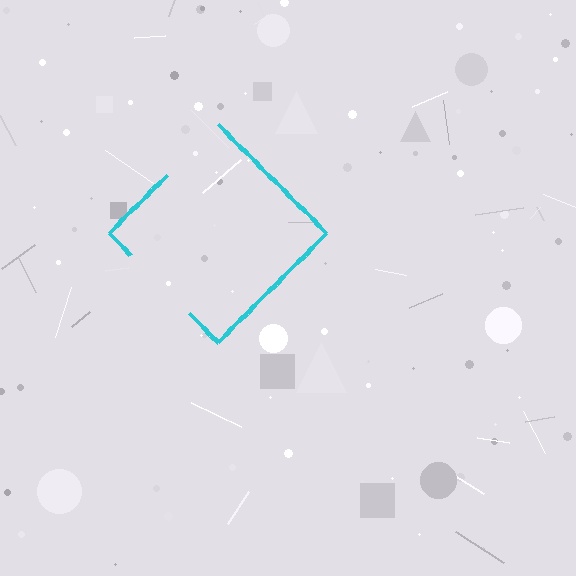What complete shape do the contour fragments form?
The contour fragments form a diamond.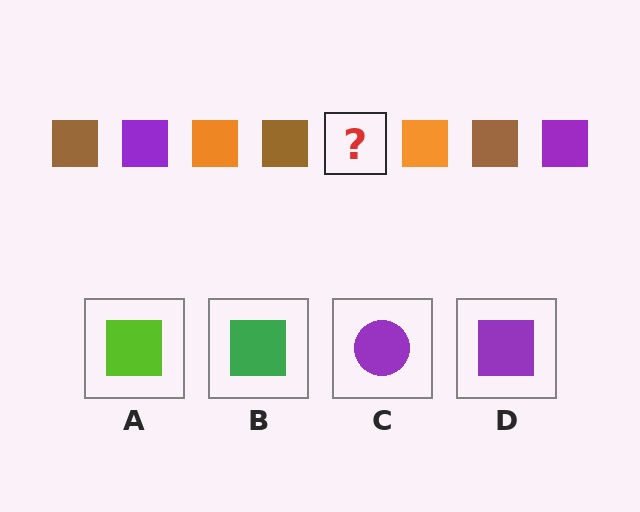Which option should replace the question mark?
Option D.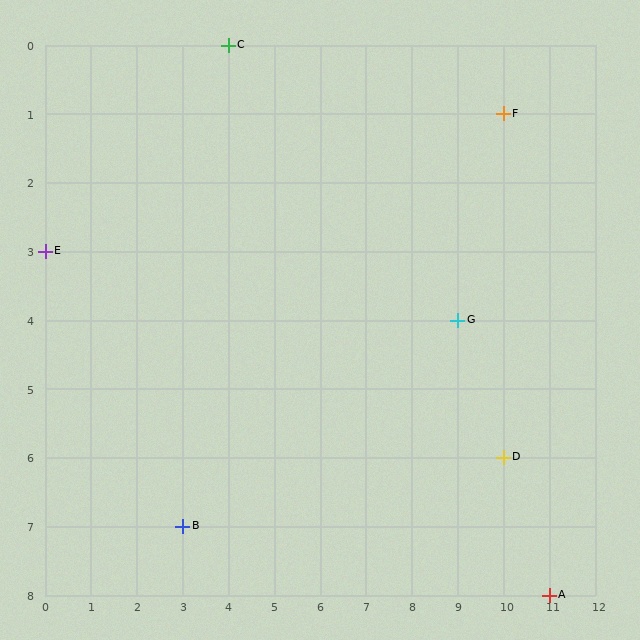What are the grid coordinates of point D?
Point D is at grid coordinates (10, 6).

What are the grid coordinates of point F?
Point F is at grid coordinates (10, 1).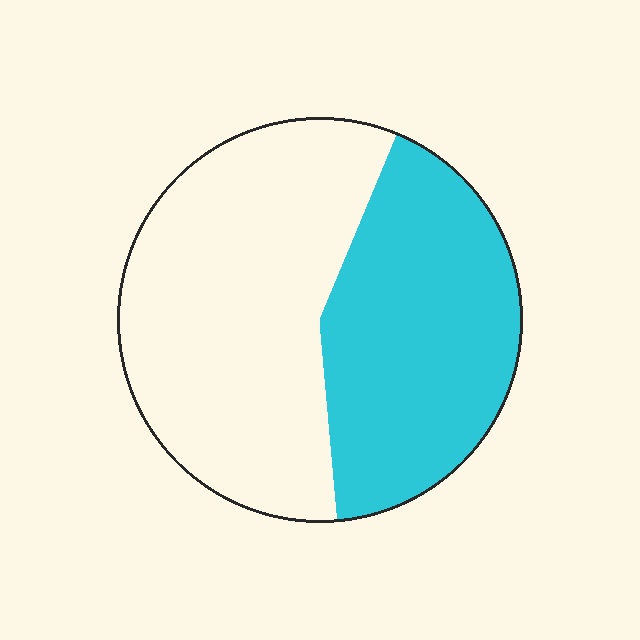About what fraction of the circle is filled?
About two fifths (2/5).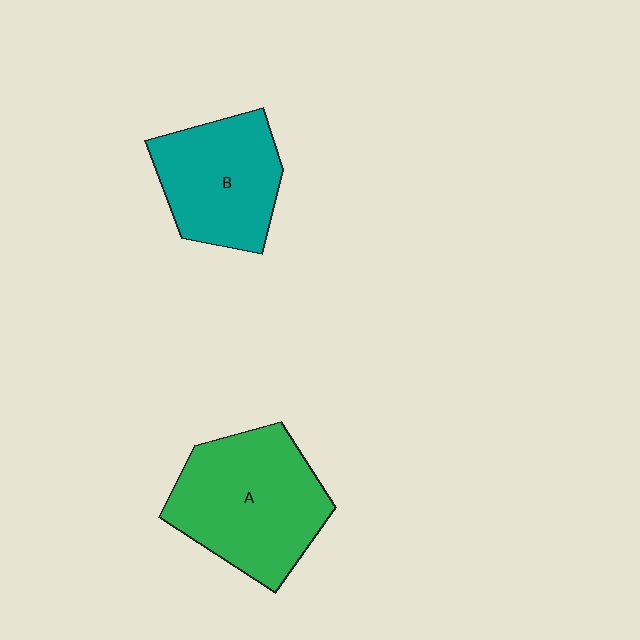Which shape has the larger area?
Shape A (green).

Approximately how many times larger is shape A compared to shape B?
Approximately 1.3 times.